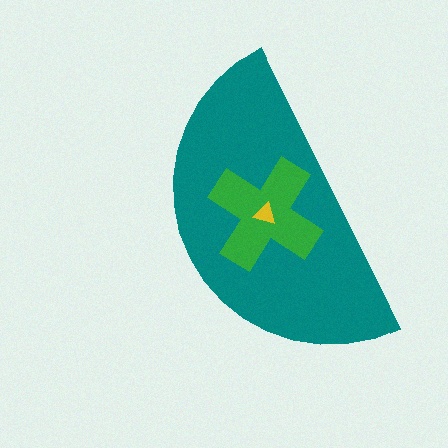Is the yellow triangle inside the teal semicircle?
Yes.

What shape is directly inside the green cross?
The yellow triangle.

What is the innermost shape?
The yellow triangle.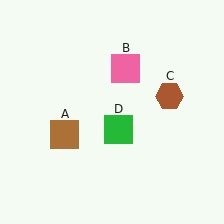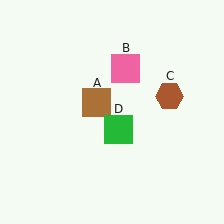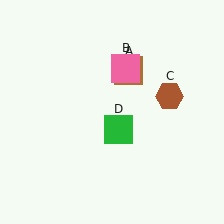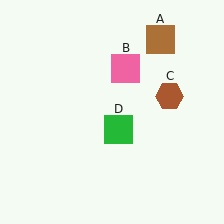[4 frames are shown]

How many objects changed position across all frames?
1 object changed position: brown square (object A).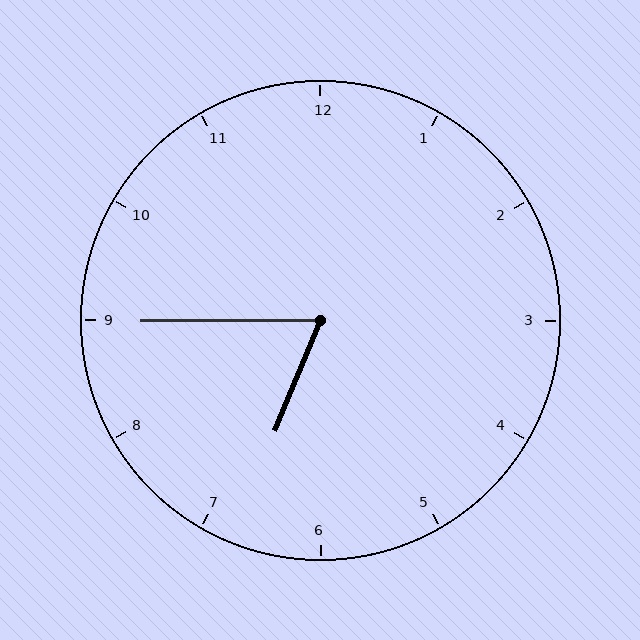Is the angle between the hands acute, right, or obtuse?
It is acute.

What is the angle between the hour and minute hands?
Approximately 68 degrees.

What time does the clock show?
6:45.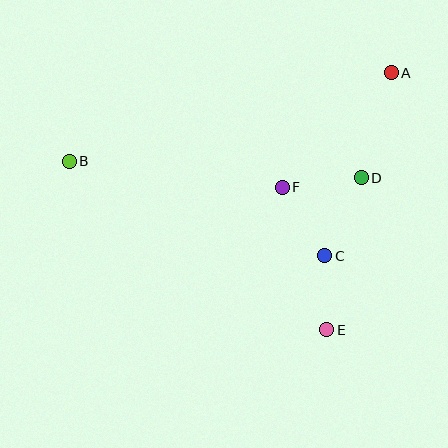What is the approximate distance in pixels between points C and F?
The distance between C and F is approximately 81 pixels.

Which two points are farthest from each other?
Points A and B are farthest from each other.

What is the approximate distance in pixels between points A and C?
The distance between A and C is approximately 194 pixels.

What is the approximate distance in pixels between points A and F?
The distance between A and F is approximately 158 pixels.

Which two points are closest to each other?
Points C and E are closest to each other.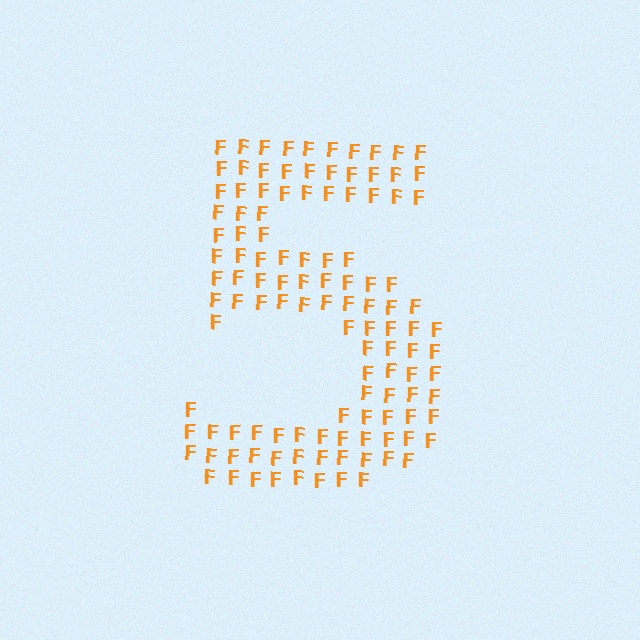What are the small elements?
The small elements are letter F's.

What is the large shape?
The large shape is the digit 5.